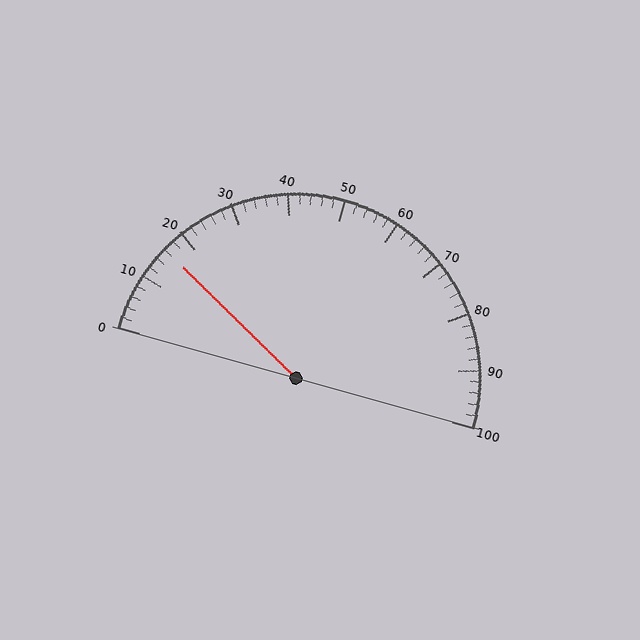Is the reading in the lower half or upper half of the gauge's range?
The reading is in the lower half of the range (0 to 100).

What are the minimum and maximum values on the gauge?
The gauge ranges from 0 to 100.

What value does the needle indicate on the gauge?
The needle indicates approximately 16.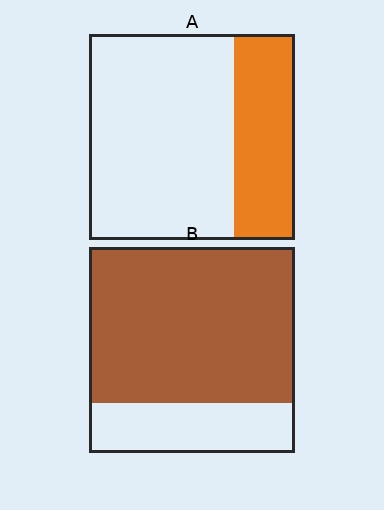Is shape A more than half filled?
No.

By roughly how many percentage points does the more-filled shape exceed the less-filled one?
By roughly 45 percentage points (B over A).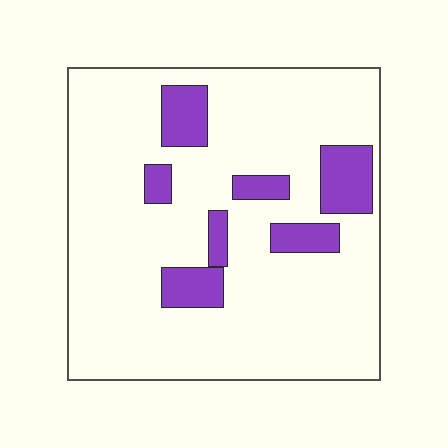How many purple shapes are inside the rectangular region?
7.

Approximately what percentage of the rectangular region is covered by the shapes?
Approximately 15%.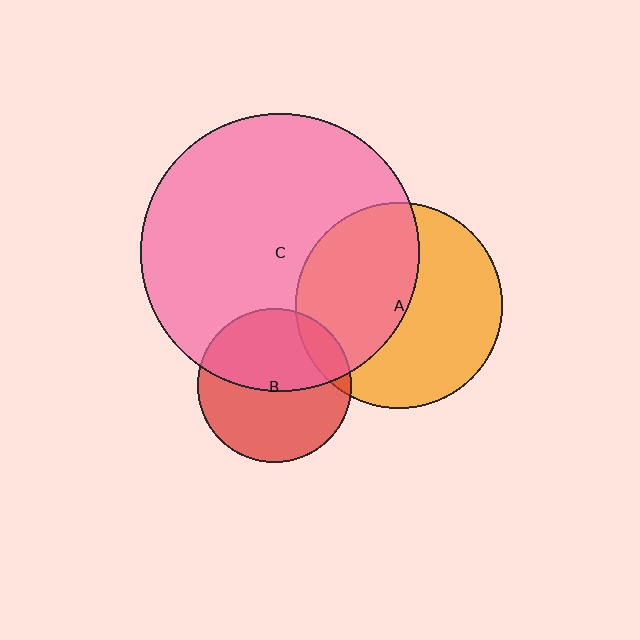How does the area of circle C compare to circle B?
Approximately 3.3 times.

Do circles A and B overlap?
Yes.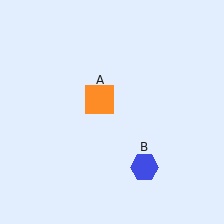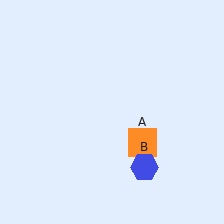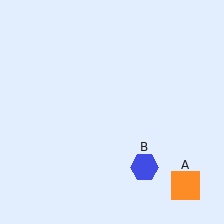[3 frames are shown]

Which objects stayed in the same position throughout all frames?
Blue hexagon (object B) remained stationary.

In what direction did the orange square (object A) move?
The orange square (object A) moved down and to the right.